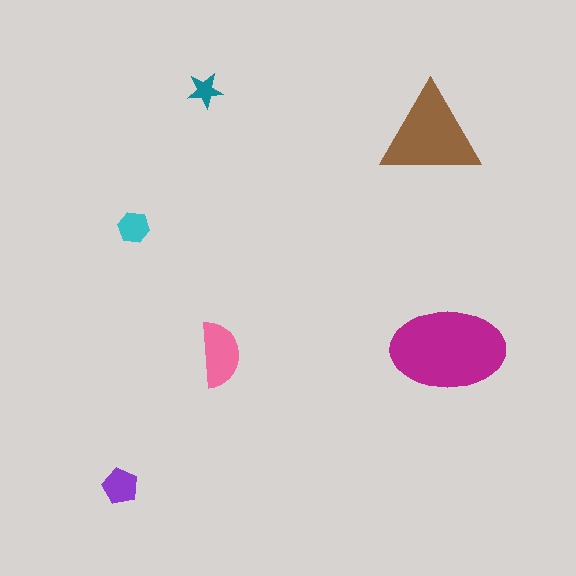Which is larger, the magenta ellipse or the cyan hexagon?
The magenta ellipse.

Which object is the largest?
The magenta ellipse.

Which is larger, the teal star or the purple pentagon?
The purple pentagon.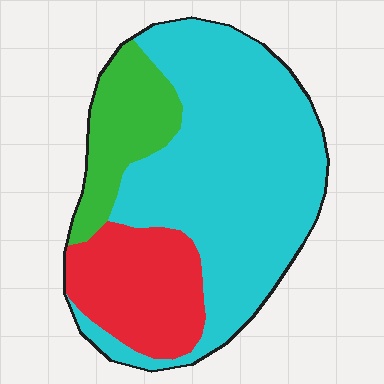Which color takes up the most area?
Cyan, at roughly 60%.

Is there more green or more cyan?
Cyan.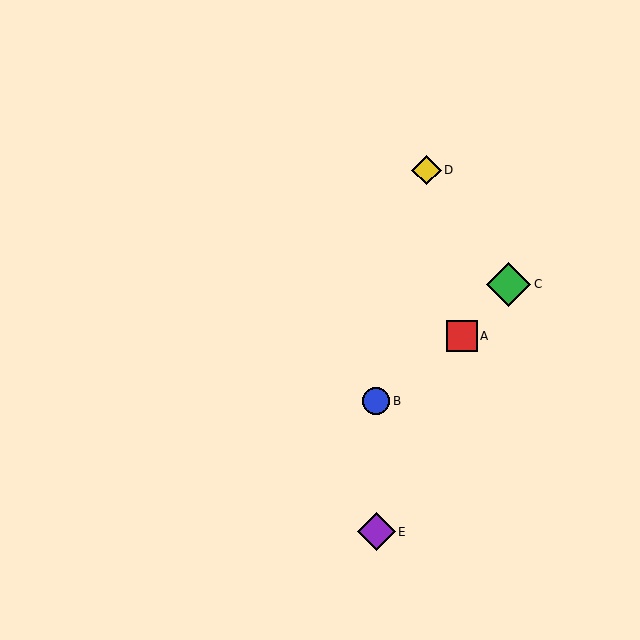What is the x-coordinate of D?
Object D is at x≈426.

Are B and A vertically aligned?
No, B is at x≈376 and A is at x≈462.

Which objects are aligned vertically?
Objects B, E are aligned vertically.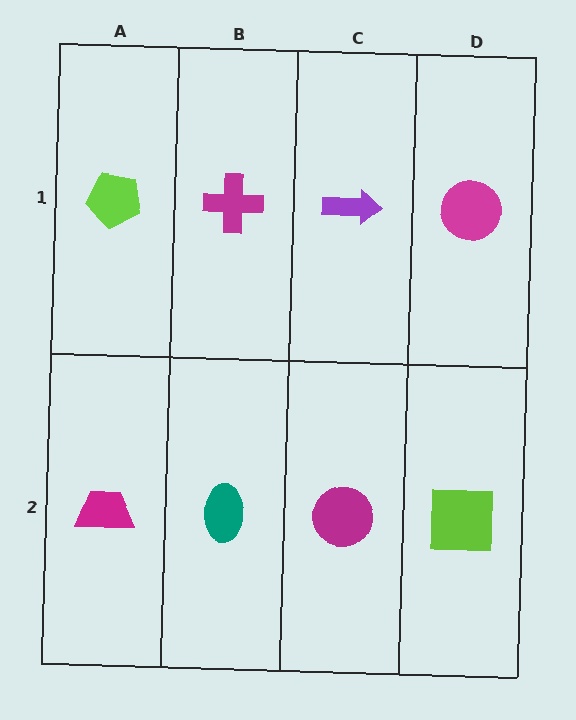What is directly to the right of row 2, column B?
A magenta circle.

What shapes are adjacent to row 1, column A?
A magenta trapezoid (row 2, column A), a magenta cross (row 1, column B).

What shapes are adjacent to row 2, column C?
A purple arrow (row 1, column C), a teal ellipse (row 2, column B), a lime square (row 2, column D).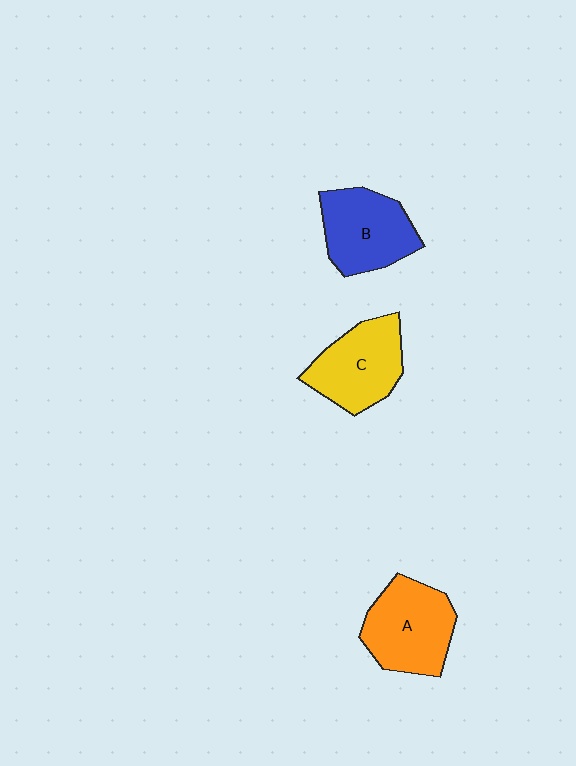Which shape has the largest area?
Shape A (orange).